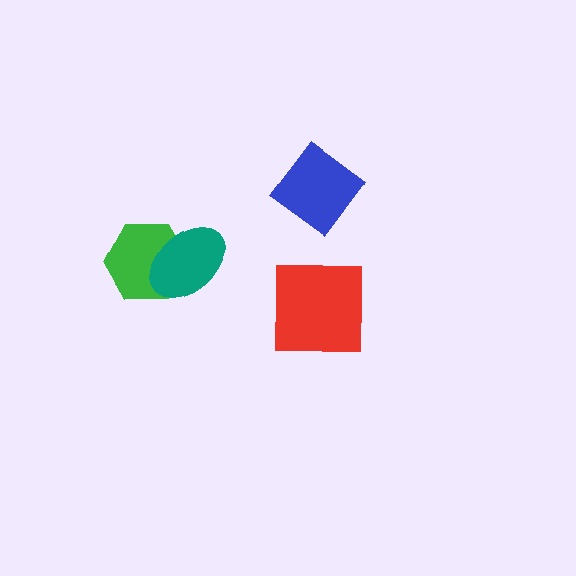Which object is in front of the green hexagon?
The teal ellipse is in front of the green hexagon.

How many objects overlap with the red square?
0 objects overlap with the red square.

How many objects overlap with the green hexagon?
1 object overlaps with the green hexagon.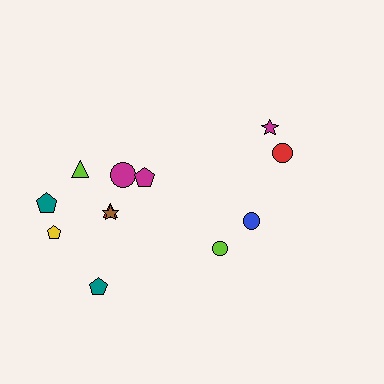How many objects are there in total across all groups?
There are 12 objects.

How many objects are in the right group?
There are 4 objects.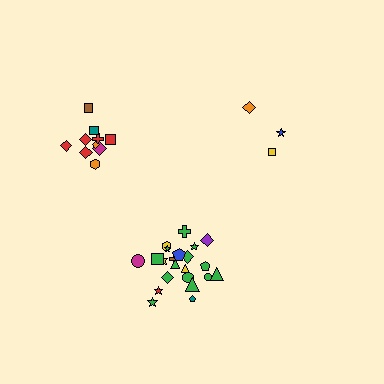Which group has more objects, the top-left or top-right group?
The top-left group.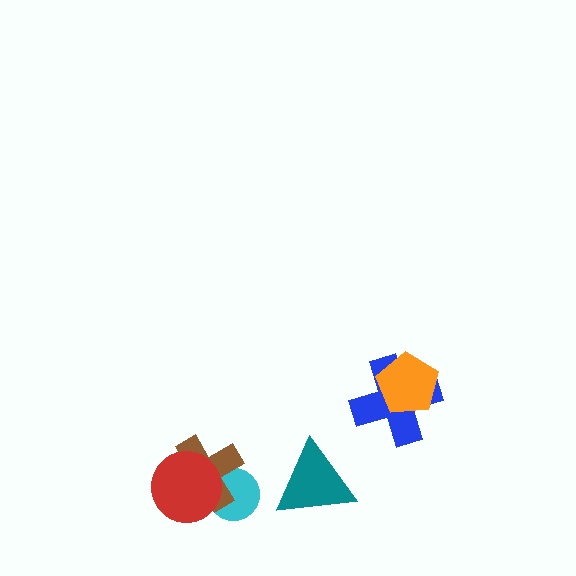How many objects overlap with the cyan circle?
2 objects overlap with the cyan circle.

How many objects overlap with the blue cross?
1 object overlaps with the blue cross.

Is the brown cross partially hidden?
Yes, it is partially covered by another shape.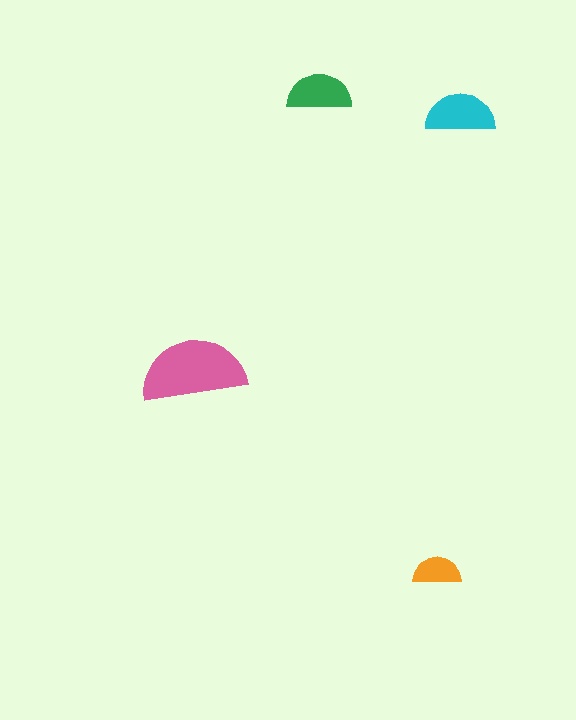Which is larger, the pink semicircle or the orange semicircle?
The pink one.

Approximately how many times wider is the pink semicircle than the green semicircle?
About 1.5 times wider.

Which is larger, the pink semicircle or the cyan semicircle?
The pink one.